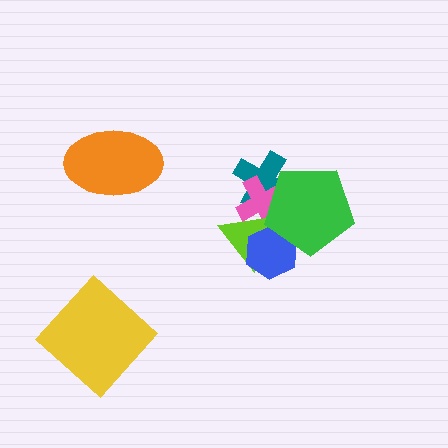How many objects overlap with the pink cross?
3 objects overlap with the pink cross.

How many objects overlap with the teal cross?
2 objects overlap with the teal cross.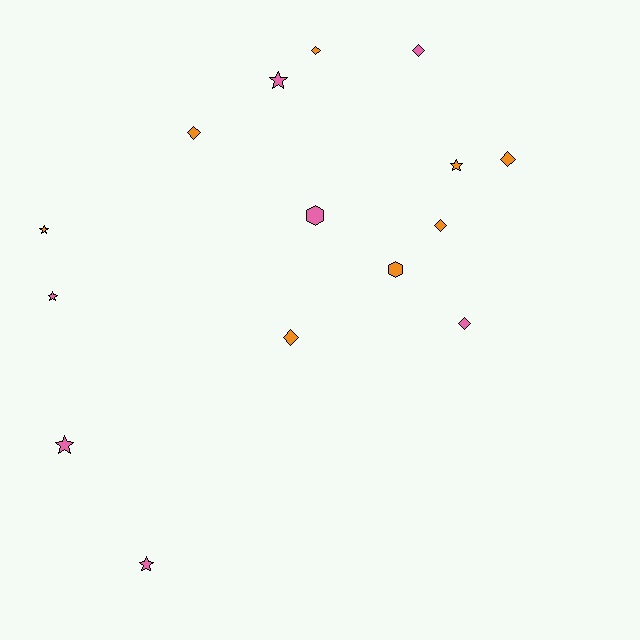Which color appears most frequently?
Orange, with 8 objects.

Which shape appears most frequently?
Diamond, with 7 objects.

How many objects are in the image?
There are 15 objects.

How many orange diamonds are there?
There are 5 orange diamonds.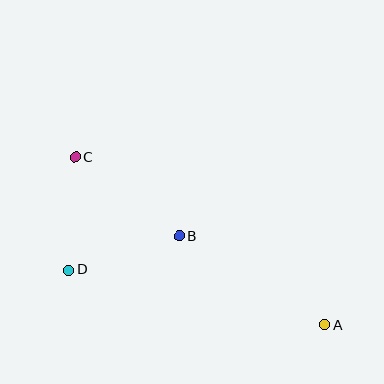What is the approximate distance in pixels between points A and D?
The distance between A and D is approximately 261 pixels.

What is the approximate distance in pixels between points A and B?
The distance between A and B is approximately 170 pixels.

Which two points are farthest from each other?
Points A and C are farthest from each other.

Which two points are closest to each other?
Points C and D are closest to each other.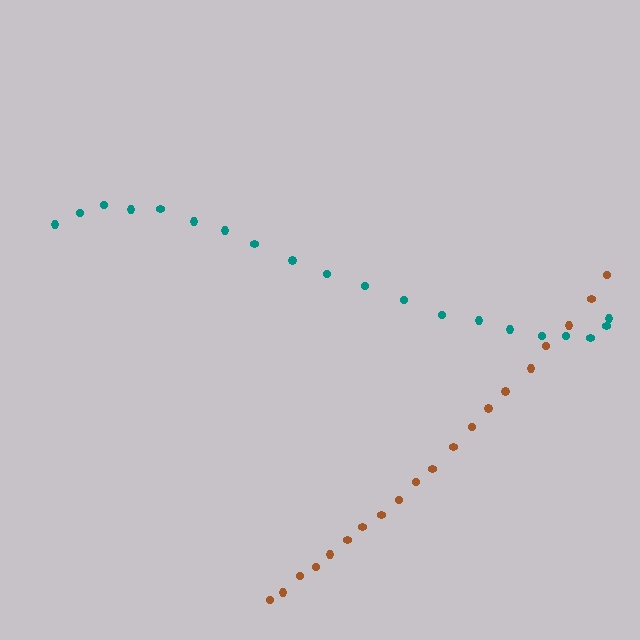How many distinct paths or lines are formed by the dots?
There are 2 distinct paths.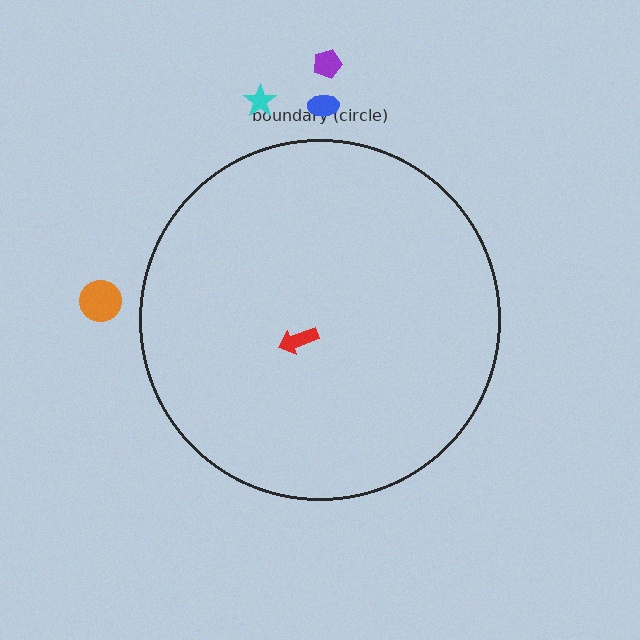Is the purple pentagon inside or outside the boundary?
Outside.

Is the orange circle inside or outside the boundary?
Outside.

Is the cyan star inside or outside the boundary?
Outside.